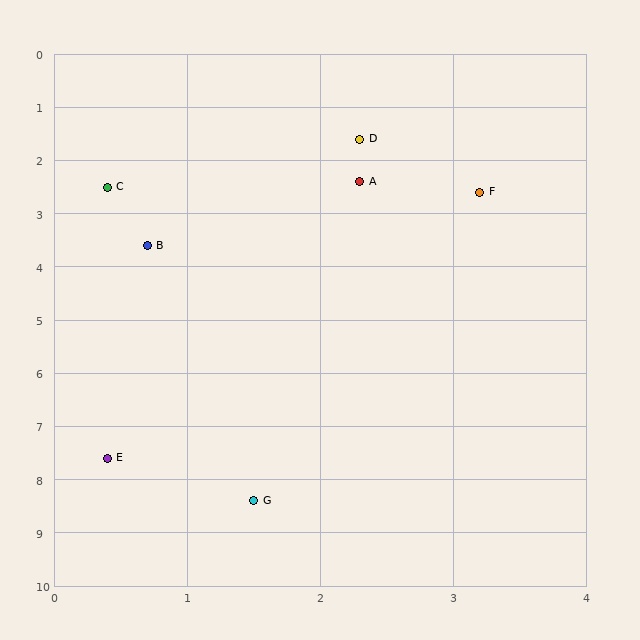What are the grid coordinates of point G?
Point G is at approximately (1.5, 8.4).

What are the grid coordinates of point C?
Point C is at approximately (0.4, 2.5).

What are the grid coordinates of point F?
Point F is at approximately (3.2, 2.6).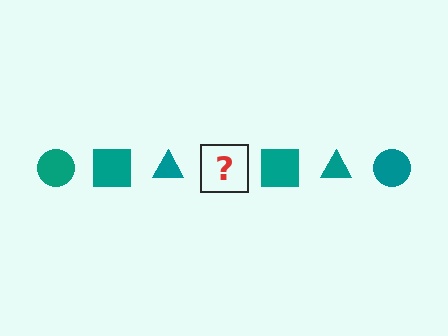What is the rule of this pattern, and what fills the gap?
The rule is that the pattern cycles through circle, square, triangle shapes in teal. The gap should be filled with a teal circle.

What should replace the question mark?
The question mark should be replaced with a teal circle.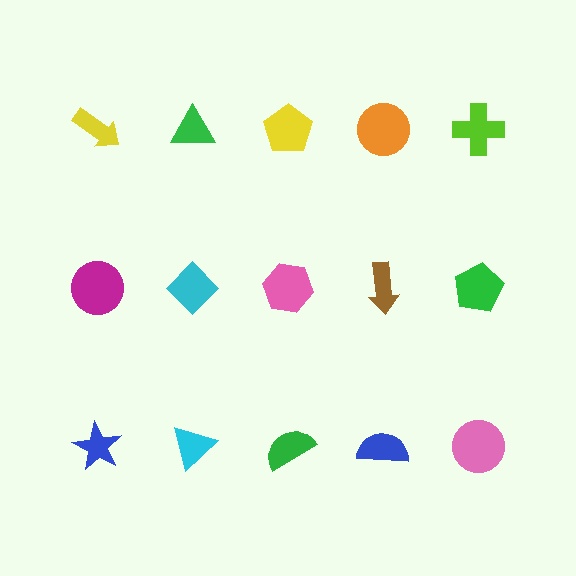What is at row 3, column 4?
A blue semicircle.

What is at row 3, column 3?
A green semicircle.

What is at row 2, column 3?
A pink hexagon.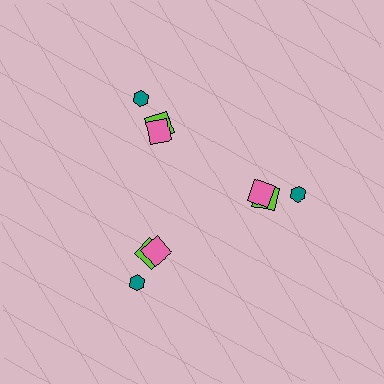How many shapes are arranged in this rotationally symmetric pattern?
There are 9 shapes, arranged in 3 groups of 3.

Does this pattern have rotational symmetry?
Yes, this pattern has 3-fold rotational symmetry. It looks the same after rotating 120 degrees around the center.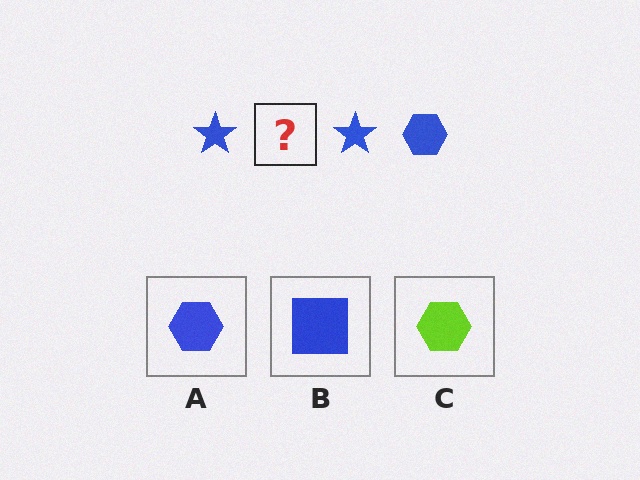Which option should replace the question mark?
Option A.